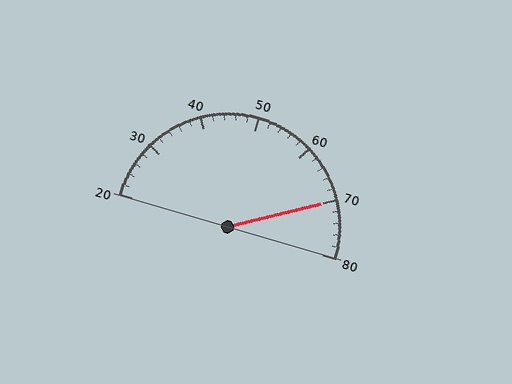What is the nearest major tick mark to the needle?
The nearest major tick mark is 70.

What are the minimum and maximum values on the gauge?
The gauge ranges from 20 to 80.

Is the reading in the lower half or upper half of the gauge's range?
The reading is in the upper half of the range (20 to 80).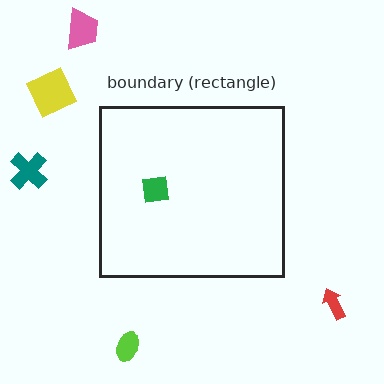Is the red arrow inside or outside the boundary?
Outside.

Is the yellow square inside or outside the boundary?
Outside.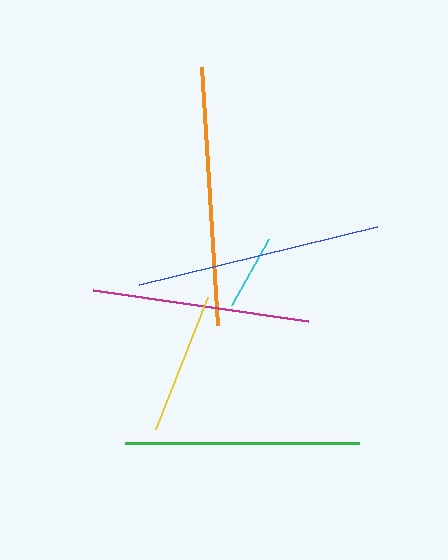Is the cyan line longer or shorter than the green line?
The green line is longer than the cyan line.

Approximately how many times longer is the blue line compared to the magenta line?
The blue line is approximately 1.1 times the length of the magenta line.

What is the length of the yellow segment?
The yellow segment is approximately 142 pixels long.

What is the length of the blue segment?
The blue segment is approximately 245 pixels long.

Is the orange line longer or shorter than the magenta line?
The orange line is longer than the magenta line.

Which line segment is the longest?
The orange line is the longest at approximately 259 pixels.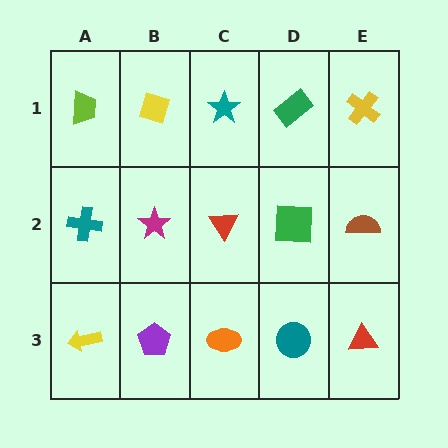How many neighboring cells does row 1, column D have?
3.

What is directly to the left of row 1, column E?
A green rectangle.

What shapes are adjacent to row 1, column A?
A teal cross (row 2, column A), a yellow diamond (row 1, column B).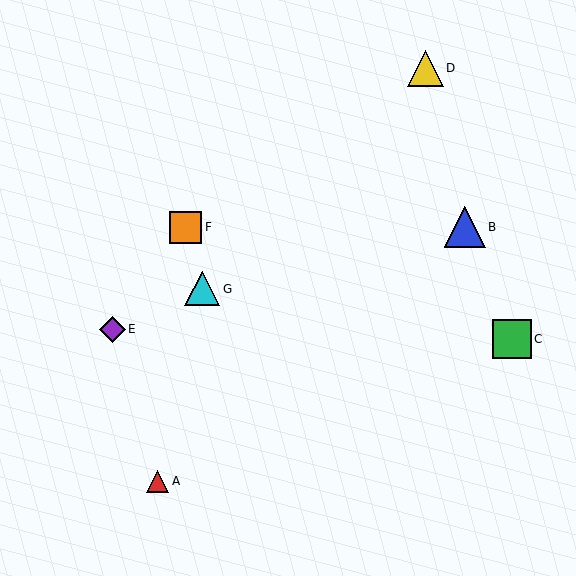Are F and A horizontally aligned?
No, F is at y≈227 and A is at y≈482.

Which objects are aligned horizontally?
Objects B, F are aligned horizontally.